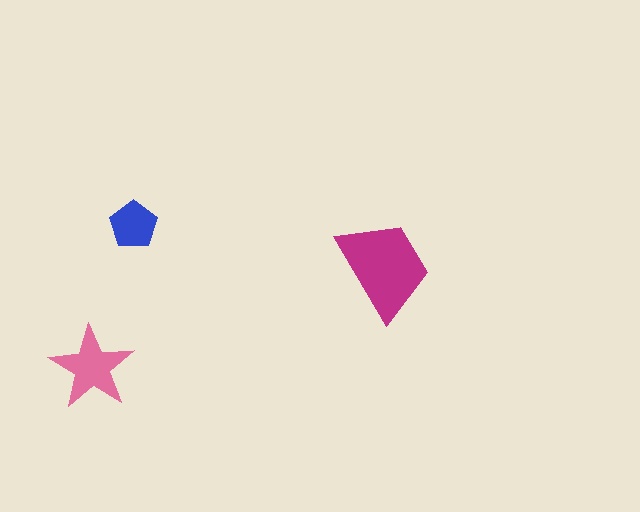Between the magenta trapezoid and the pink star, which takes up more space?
The magenta trapezoid.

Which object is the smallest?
The blue pentagon.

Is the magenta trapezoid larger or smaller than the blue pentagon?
Larger.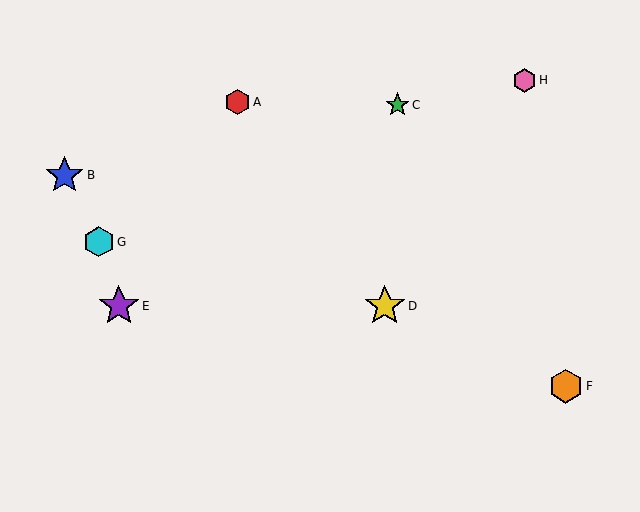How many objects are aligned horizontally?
2 objects (D, E) are aligned horizontally.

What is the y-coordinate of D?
Object D is at y≈306.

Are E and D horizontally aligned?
Yes, both are at y≈306.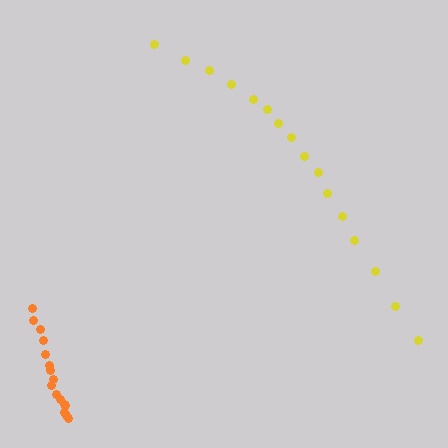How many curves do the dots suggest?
There are 2 distinct paths.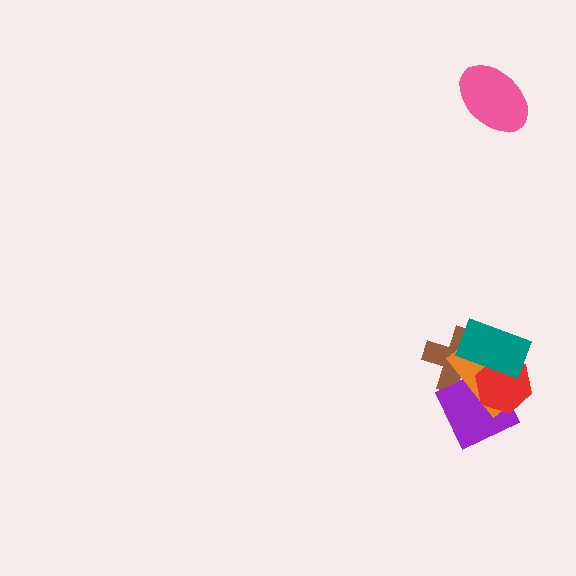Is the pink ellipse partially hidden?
No, no other shape covers it.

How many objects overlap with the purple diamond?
4 objects overlap with the purple diamond.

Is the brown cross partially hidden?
Yes, it is partially covered by another shape.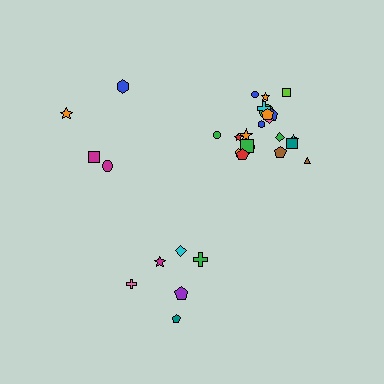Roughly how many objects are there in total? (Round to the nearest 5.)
Roughly 30 objects in total.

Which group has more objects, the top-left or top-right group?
The top-right group.